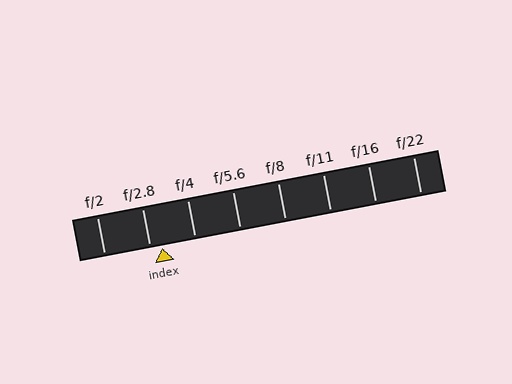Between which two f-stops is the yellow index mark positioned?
The index mark is between f/2.8 and f/4.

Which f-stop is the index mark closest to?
The index mark is closest to f/2.8.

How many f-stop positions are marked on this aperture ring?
There are 8 f-stop positions marked.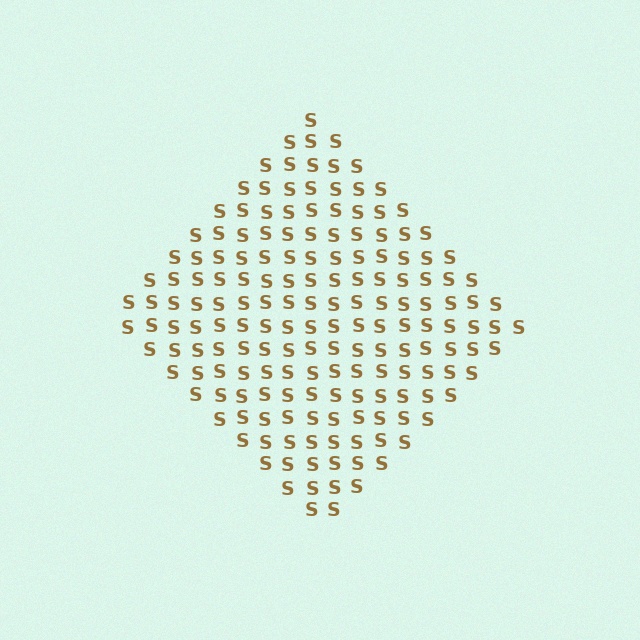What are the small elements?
The small elements are letter S's.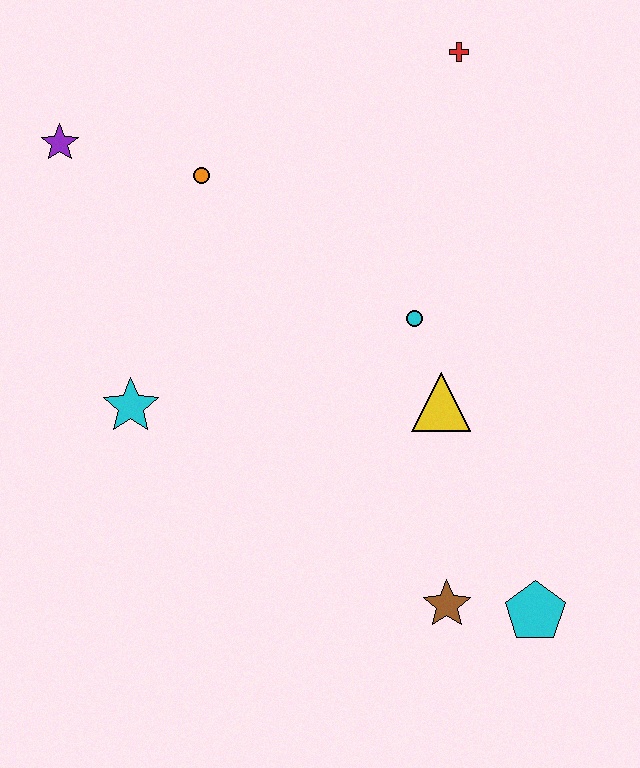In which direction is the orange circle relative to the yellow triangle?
The orange circle is to the left of the yellow triangle.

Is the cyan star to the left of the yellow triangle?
Yes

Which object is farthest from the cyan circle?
The purple star is farthest from the cyan circle.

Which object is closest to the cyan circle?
The yellow triangle is closest to the cyan circle.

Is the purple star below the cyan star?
No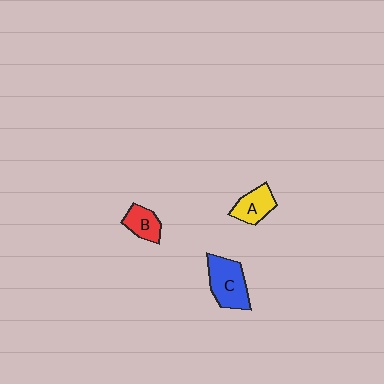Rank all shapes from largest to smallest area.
From largest to smallest: C (blue), A (yellow), B (red).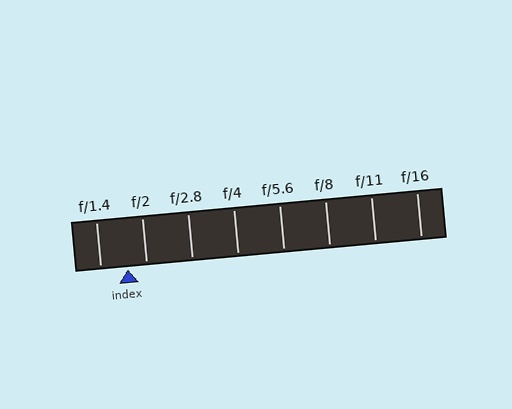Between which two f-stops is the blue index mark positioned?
The index mark is between f/1.4 and f/2.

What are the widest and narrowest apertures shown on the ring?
The widest aperture shown is f/1.4 and the narrowest is f/16.